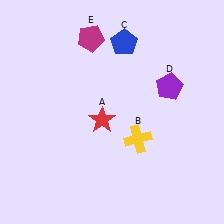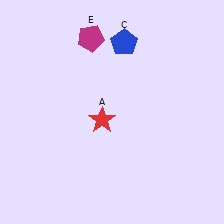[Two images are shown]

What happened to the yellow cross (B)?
The yellow cross (B) was removed in Image 2. It was in the bottom-right area of Image 1.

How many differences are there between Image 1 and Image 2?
There are 2 differences between the two images.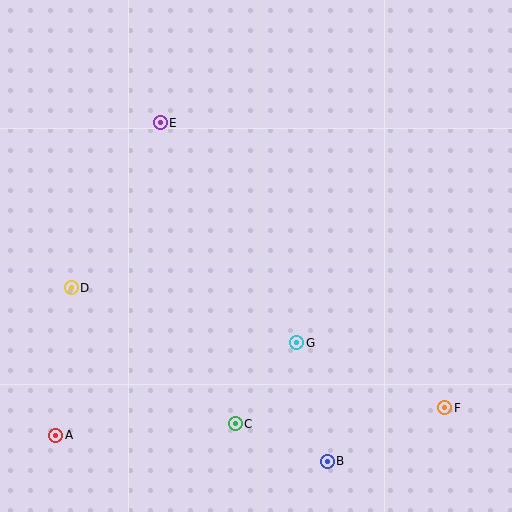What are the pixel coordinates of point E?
Point E is at (160, 123).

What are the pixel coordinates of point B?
Point B is at (327, 461).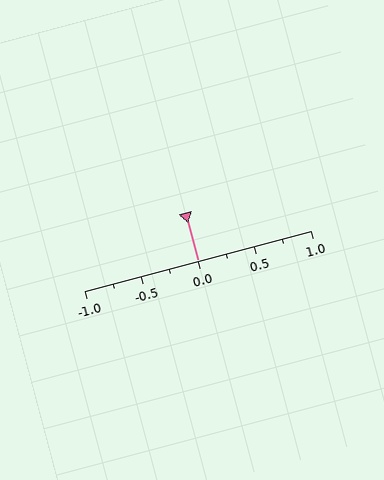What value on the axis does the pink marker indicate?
The marker indicates approximately 0.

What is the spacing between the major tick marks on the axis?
The major ticks are spaced 0.5 apart.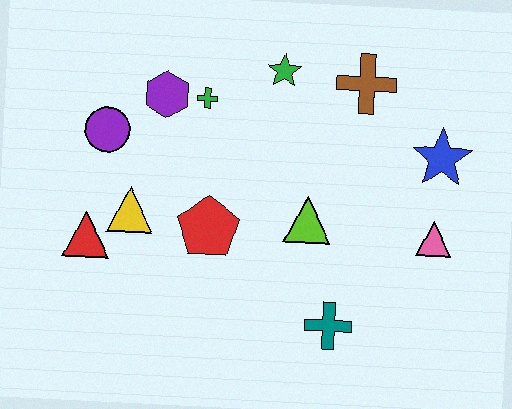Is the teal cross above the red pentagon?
No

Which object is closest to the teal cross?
The lime triangle is closest to the teal cross.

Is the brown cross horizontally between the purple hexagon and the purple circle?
No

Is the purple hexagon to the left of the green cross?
Yes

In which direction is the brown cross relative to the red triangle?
The brown cross is to the right of the red triangle.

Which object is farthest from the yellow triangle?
The blue star is farthest from the yellow triangle.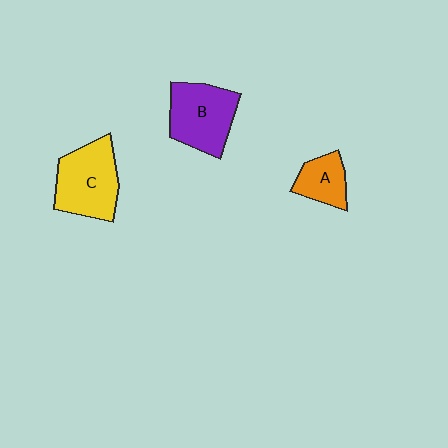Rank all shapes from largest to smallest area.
From largest to smallest: C (yellow), B (purple), A (orange).